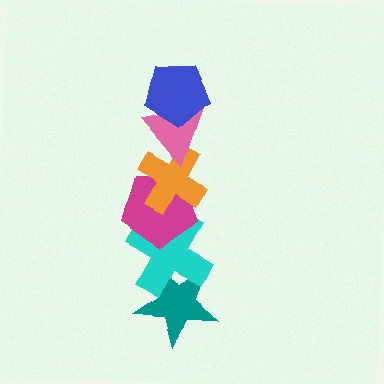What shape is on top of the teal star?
The cyan cross is on top of the teal star.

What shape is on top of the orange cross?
The pink triangle is on top of the orange cross.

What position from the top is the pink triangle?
The pink triangle is 2nd from the top.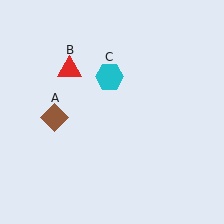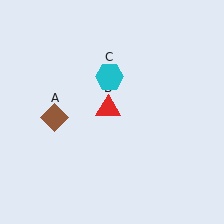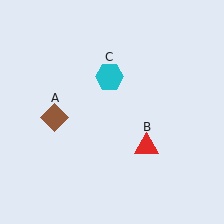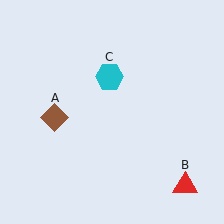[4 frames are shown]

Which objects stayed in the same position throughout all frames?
Brown diamond (object A) and cyan hexagon (object C) remained stationary.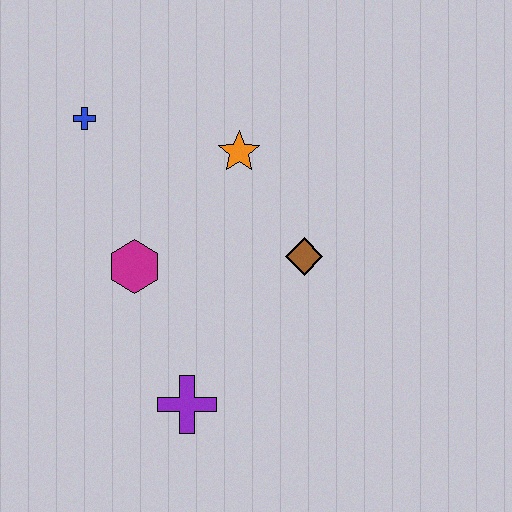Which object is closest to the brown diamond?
The orange star is closest to the brown diamond.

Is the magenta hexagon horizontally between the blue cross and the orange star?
Yes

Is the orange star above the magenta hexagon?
Yes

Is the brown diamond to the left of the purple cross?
No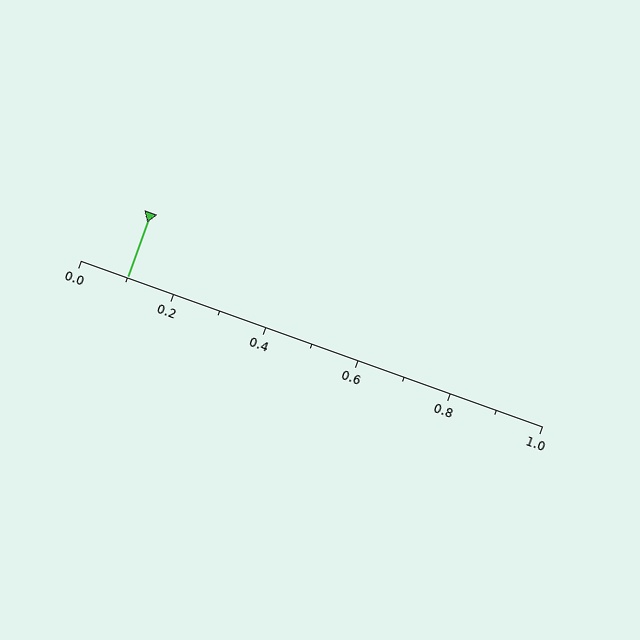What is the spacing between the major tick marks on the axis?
The major ticks are spaced 0.2 apart.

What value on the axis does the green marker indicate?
The marker indicates approximately 0.1.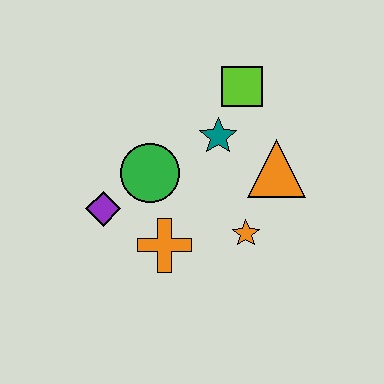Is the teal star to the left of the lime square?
Yes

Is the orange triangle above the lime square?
No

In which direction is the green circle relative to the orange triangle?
The green circle is to the left of the orange triangle.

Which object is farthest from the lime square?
The purple diamond is farthest from the lime square.